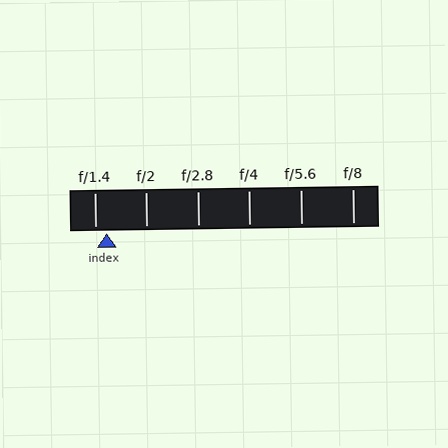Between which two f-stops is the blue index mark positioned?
The index mark is between f/1.4 and f/2.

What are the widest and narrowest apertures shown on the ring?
The widest aperture shown is f/1.4 and the narrowest is f/8.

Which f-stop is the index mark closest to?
The index mark is closest to f/1.4.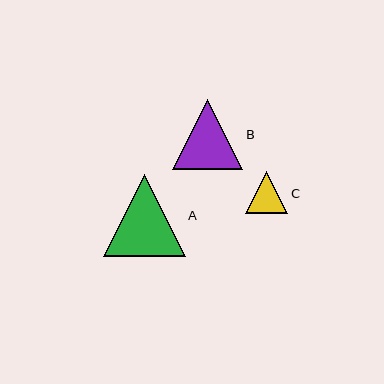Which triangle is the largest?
Triangle A is the largest with a size of approximately 81 pixels.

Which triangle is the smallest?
Triangle C is the smallest with a size of approximately 42 pixels.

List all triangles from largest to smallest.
From largest to smallest: A, B, C.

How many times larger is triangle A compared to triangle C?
Triangle A is approximately 1.9 times the size of triangle C.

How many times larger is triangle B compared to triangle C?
Triangle B is approximately 1.7 times the size of triangle C.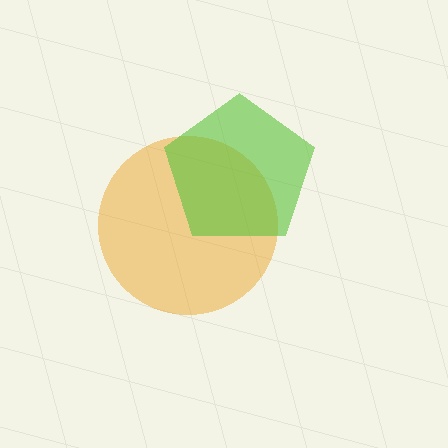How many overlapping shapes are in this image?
There are 2 overlapping shapes in the image.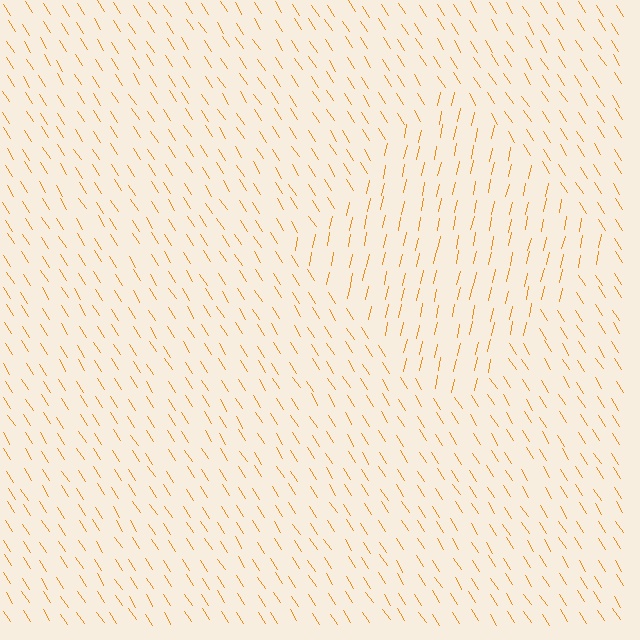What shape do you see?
I see a diamond.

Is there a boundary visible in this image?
Yes, there is a texture boundary formed by a change in line orientation.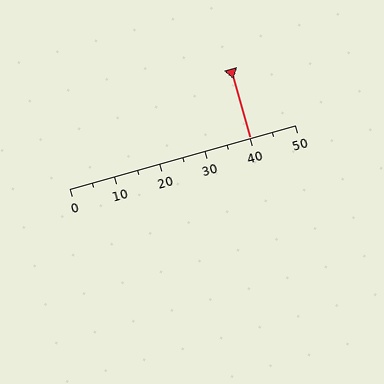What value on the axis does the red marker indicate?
The marker indicates approximately 40.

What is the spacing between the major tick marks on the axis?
The major ticks are spaced 10 apart.